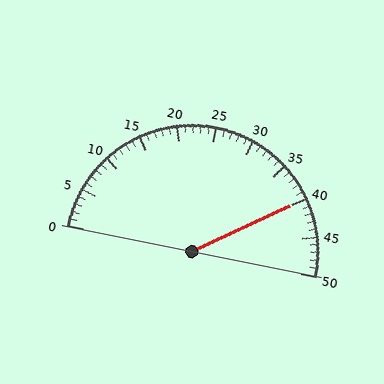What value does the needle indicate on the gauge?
The needle indicates approximately 40.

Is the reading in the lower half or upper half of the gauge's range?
The reading is in the upper half of the range (0 to 50).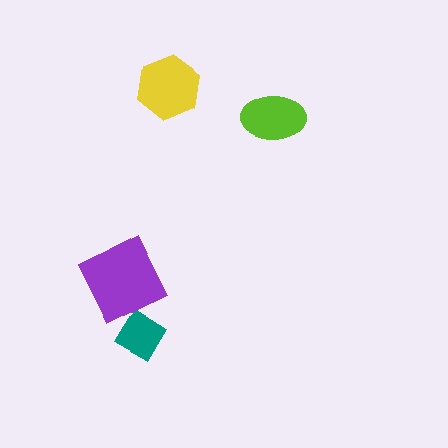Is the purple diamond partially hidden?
No, no other shape covers it.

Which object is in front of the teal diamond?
The purple diamond is in front of the teal diamond.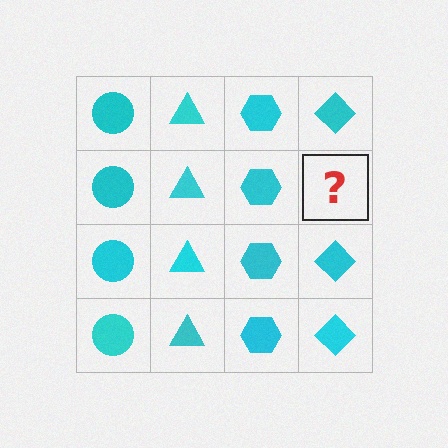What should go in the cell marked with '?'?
The missing cell should contain a cyan diamond.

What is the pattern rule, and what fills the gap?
The rule is that each column has a consistent shape. The gap should be filled with a cyan diamond.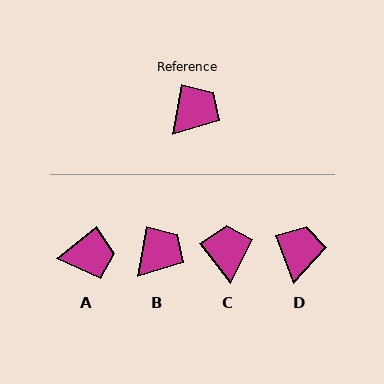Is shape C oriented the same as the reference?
No, it is off by about 48 degrees.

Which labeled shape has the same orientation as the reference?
B.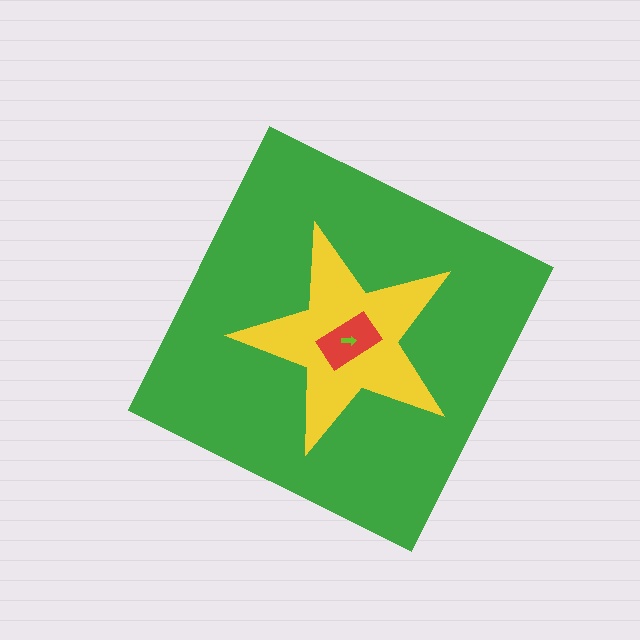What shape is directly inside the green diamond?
The yellow star.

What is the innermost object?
The lime arrow.